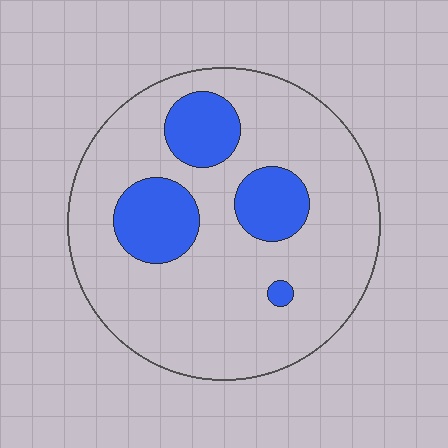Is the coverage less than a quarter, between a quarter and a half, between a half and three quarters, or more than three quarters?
Less than a quarter.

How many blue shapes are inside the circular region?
4.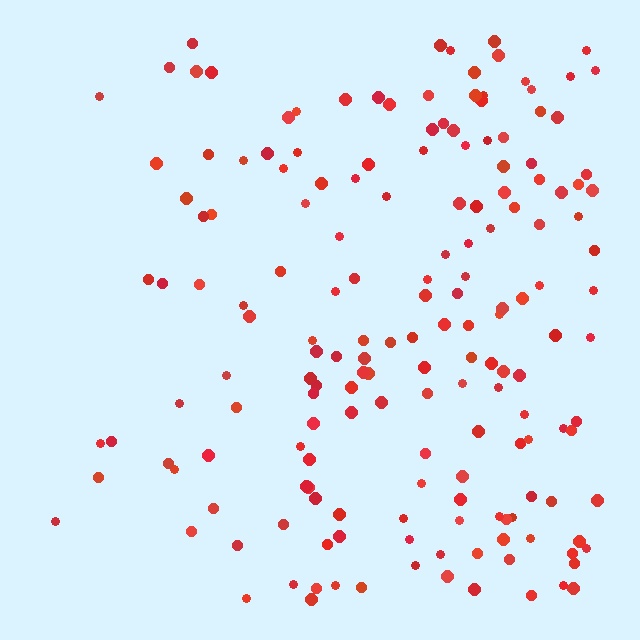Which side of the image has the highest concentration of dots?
The right.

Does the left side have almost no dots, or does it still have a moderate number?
Still a moderate number, just noticeably fewer than the right.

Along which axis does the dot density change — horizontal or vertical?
Horizontal.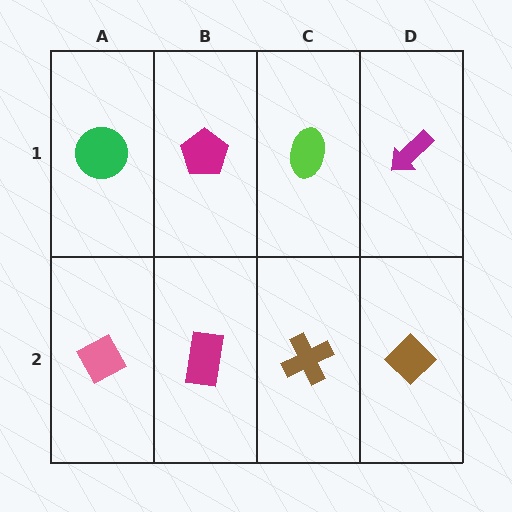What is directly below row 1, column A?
A pink diamond.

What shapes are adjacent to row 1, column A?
A pink diamond (row 2, column A), a magenta pentagon (row 1, column B).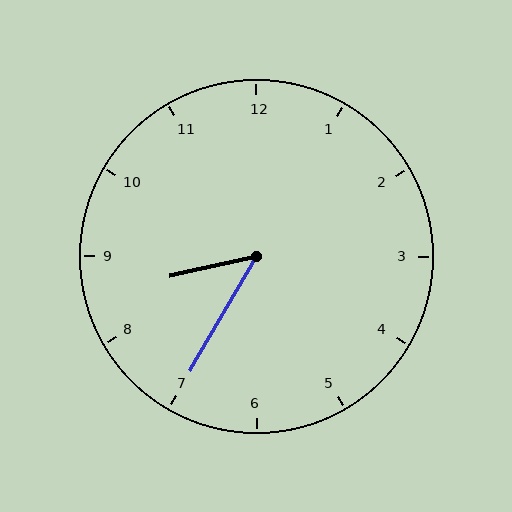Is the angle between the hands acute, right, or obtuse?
It is acute.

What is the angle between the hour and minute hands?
Approximately 48 degrees.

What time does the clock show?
8:35.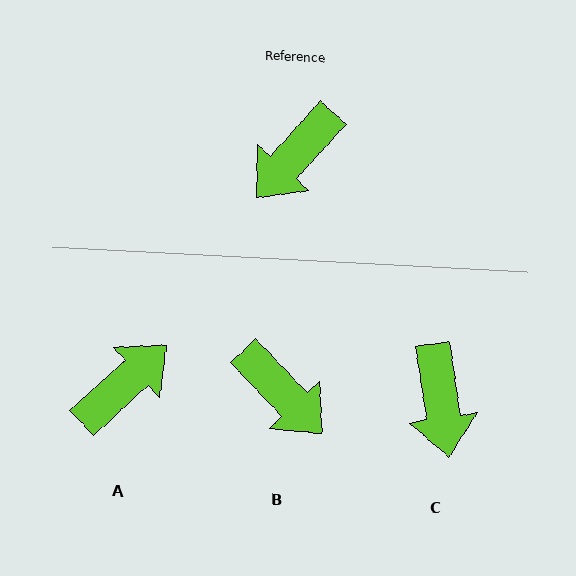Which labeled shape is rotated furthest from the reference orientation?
A, about 175 degrees away.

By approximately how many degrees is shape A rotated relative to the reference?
Approximately 175 degrees counter-clockwise.